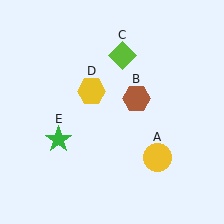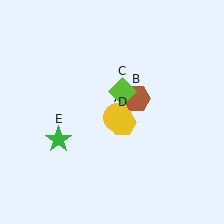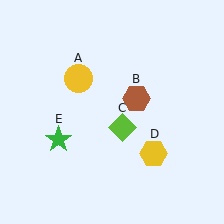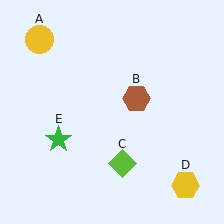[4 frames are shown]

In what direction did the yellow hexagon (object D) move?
The yellow hexagon (object D) moved down and to the right.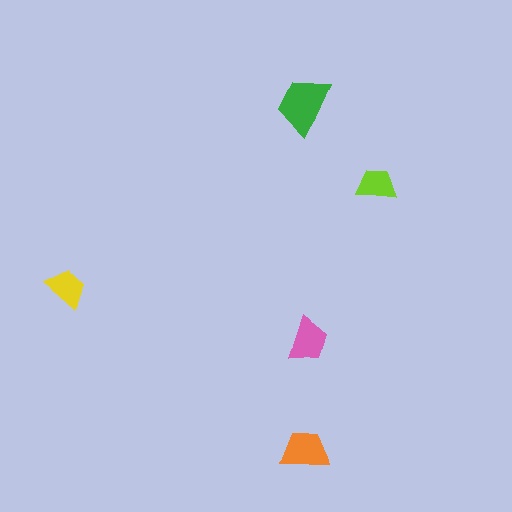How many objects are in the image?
There are 5 objects in the image.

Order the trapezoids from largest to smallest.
the green one, the orange one, the pink one, the yellow one, the lime one.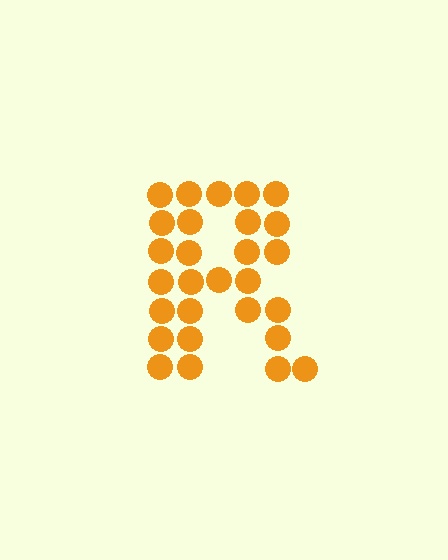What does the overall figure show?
The overall figure shows the letter R.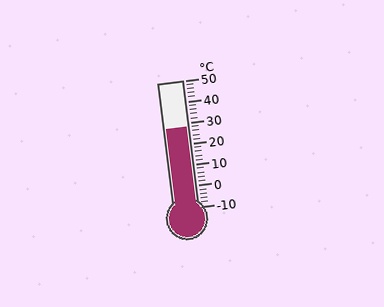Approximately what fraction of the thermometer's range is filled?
The thermometer is filled to approximately 65% of its range.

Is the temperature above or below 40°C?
The temperature is below 40°C.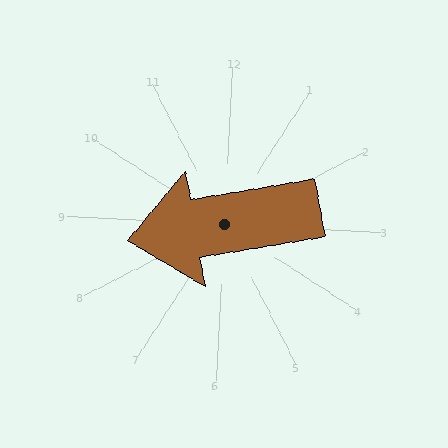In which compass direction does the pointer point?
West.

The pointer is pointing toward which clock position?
Roughly 9 o'clock.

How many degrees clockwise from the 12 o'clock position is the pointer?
Approximately 257 degrees.